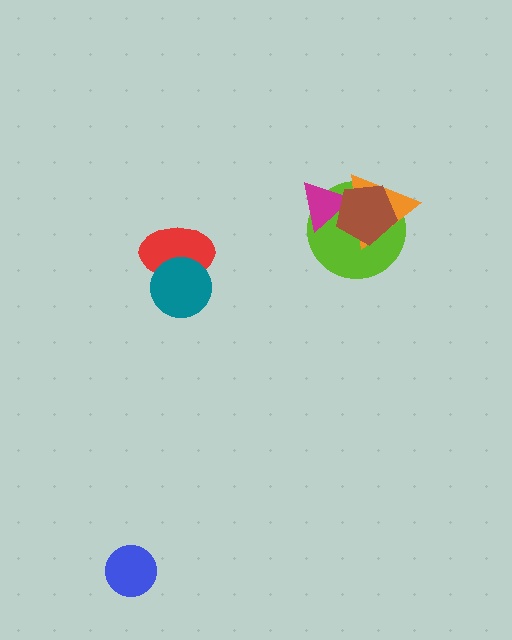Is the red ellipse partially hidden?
Yes, it is partially covered by another shape.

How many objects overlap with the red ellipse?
1 object overlaps with the red ellipse.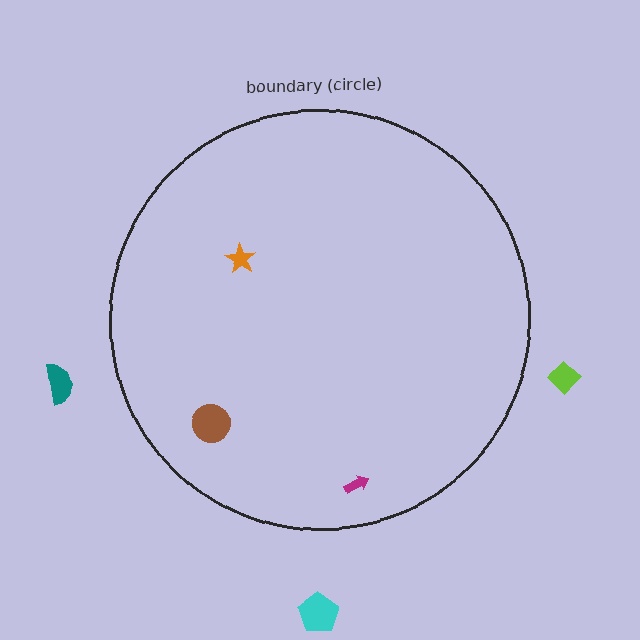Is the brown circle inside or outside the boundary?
Inside.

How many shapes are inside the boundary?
3 inside, 3 outside.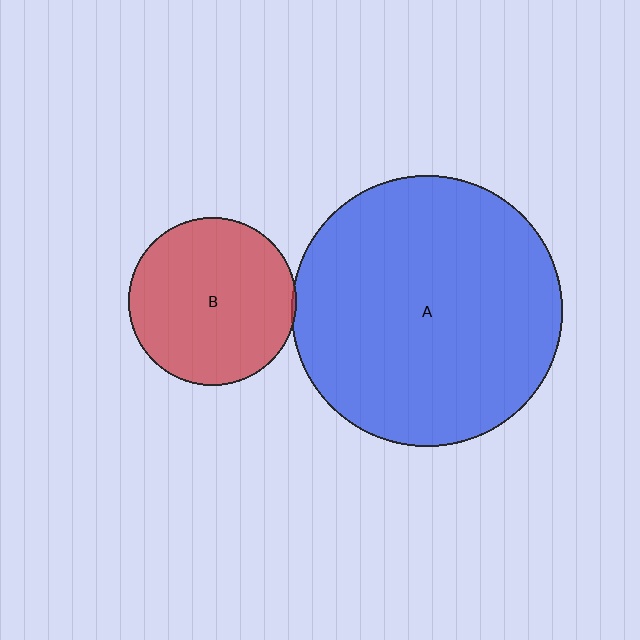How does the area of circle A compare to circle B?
Approximately 2.6 times.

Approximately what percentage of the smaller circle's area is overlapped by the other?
Approximately 5%.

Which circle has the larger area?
Circle A (blue).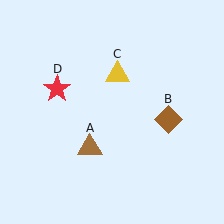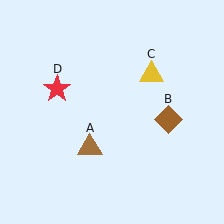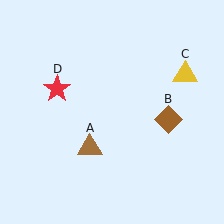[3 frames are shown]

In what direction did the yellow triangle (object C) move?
The yellow triangle (object C) moved right.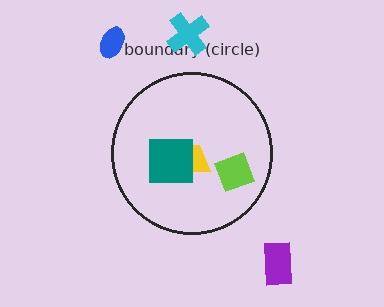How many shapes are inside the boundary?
3 inside, 3 outside.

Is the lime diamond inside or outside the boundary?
Inside.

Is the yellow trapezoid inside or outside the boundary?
Inside.